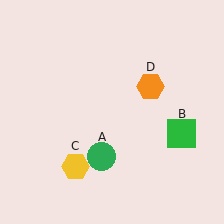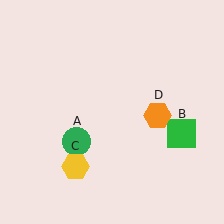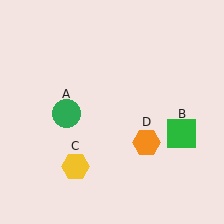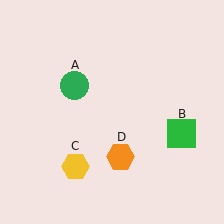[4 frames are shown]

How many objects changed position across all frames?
2 objects changed position: green circle (object A), orange hexagon (object D).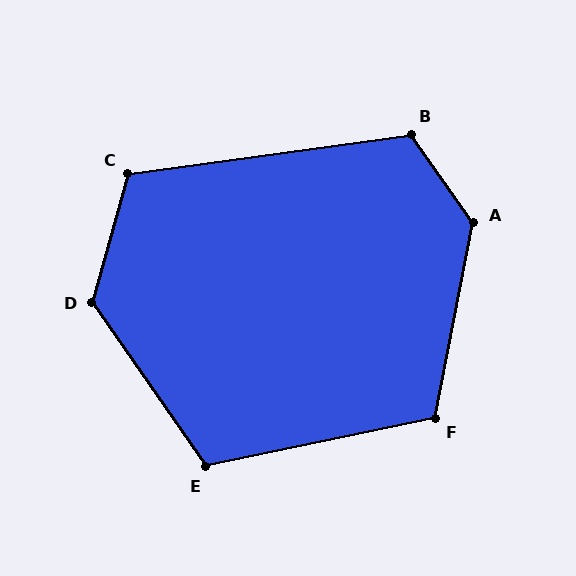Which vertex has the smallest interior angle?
E, at approximately 113 degrees.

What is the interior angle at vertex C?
Approximately 114 degrees (obtuse).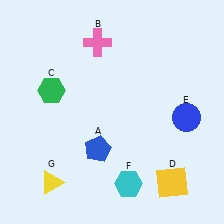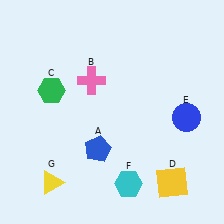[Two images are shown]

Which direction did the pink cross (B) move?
The pink cross (B) moved down.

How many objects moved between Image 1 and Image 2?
1 object moved between the two images.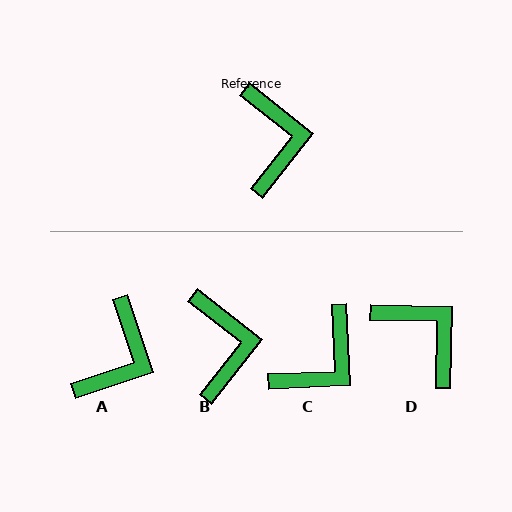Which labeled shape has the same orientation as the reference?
B.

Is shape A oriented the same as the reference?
No, it is off by about 34 degrees.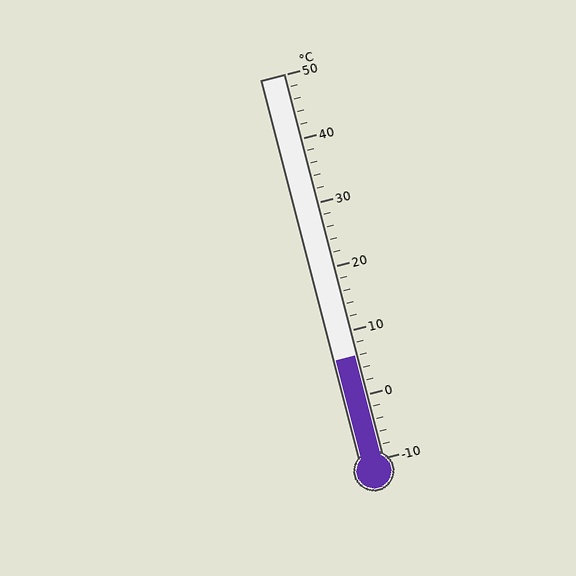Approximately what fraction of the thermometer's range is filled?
The thermometer is filled to approximately 25% of its range.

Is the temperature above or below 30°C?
The temperature is below 30°C.